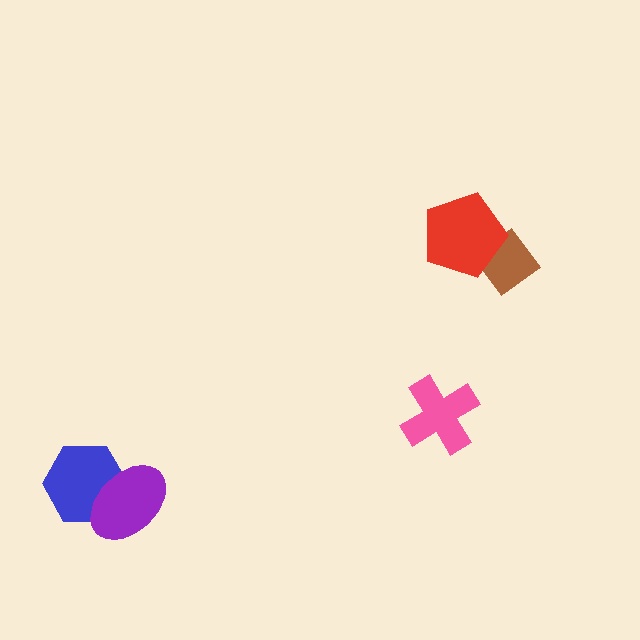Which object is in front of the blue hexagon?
The purple ellipse is in front of the blue hexagon.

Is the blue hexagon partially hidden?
Yes, it is partially covered by another shape.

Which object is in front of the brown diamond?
The red pentagon is in front of the brown diamond.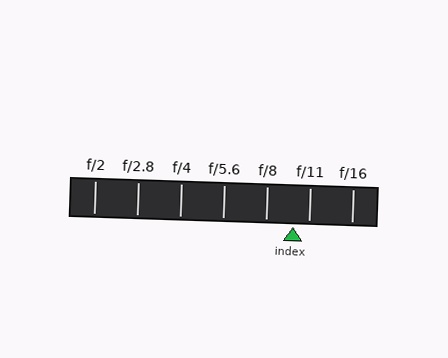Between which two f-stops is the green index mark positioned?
The index mark is between f/8 and f/11.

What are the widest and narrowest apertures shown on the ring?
The widest aperture shown is f/2 and the narrowest is f/16.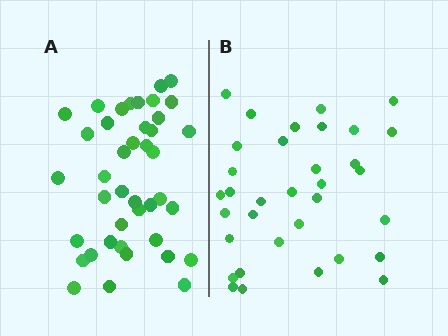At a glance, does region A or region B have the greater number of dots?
Region A (the left region) has more dots.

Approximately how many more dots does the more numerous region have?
Region A has roughly 8 or so more dots than region B.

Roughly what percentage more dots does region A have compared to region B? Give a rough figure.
About 20% more.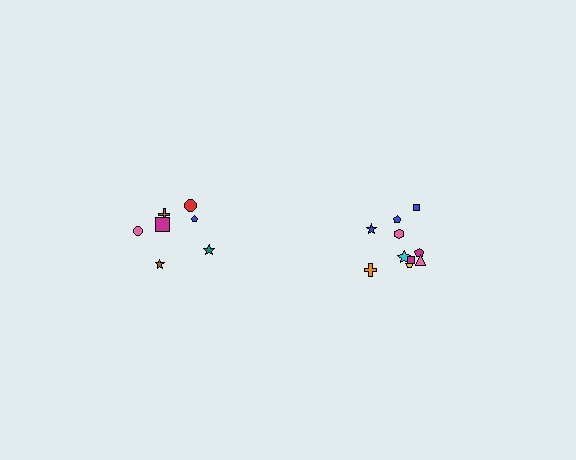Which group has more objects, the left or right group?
The right group.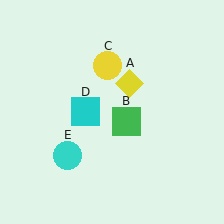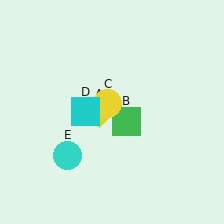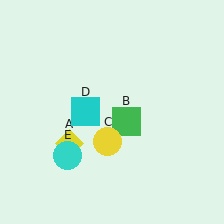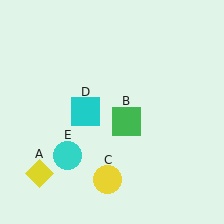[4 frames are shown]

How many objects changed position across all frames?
2 objects changed position: yellow diamond (object A), yellow circle (object C).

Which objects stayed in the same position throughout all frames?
Green square (object B) and cyan square (object D) and cyan circle (object E) remained stationary.